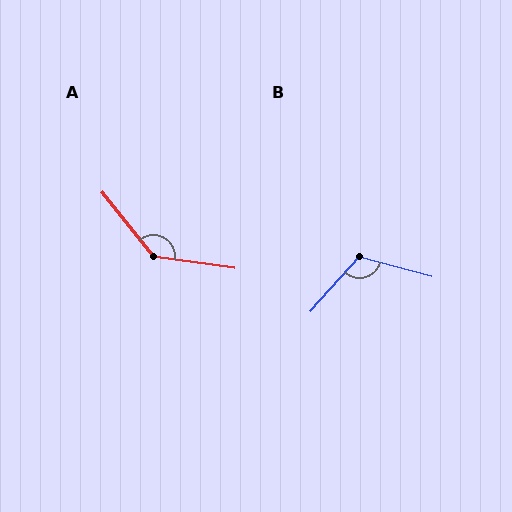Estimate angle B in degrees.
Approximately 117 degrees.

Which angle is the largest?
A, at approximately 137 degrees.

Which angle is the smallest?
B, at approximately 117 degrees.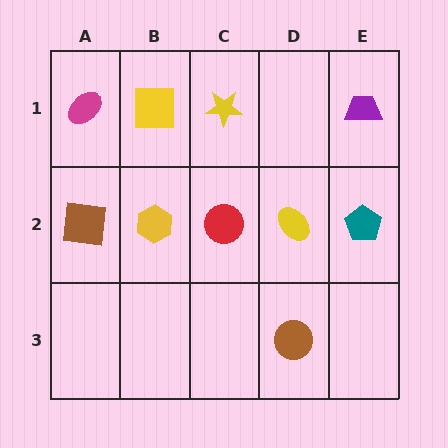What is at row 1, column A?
A magenta ellipse.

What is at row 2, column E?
A teal pentagon.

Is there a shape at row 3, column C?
No, that cell is empty.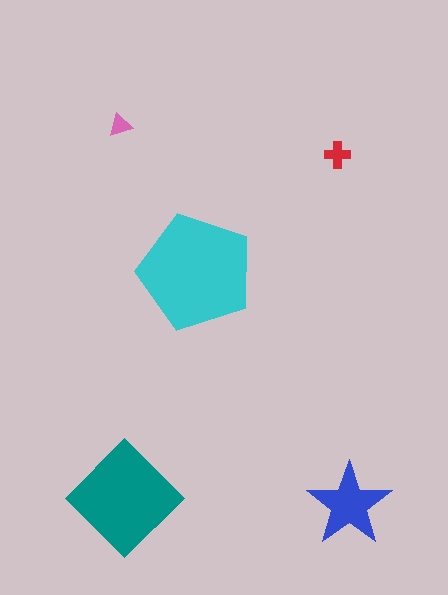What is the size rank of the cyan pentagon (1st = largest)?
1st.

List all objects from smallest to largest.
The pink triangle, the red cross, the blue star, the teal diamond, the cyan pentagon.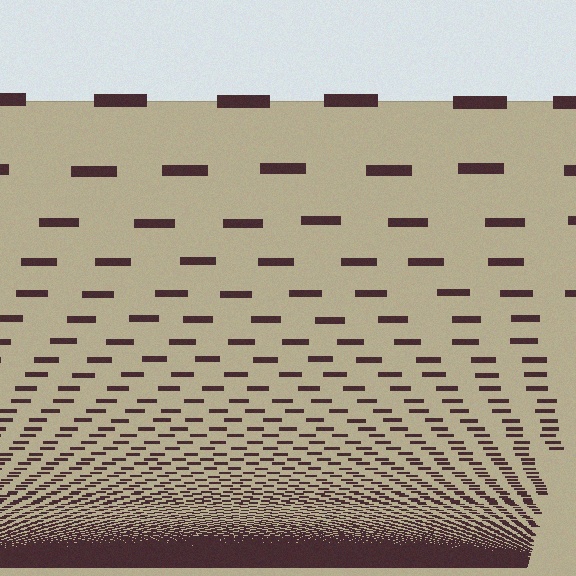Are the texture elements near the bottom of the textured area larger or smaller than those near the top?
Smaller. The gradient is inverted — elements near the bottom are smaller and denser.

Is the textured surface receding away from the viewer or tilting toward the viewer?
The surface appears to tilt toward the viewer. Texture elements get larger and sparser toward the top.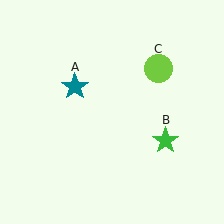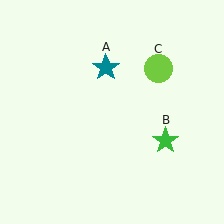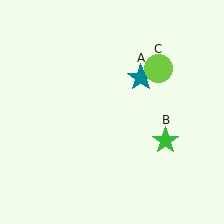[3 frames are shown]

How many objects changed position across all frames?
1 object changed position: teal star (object A).